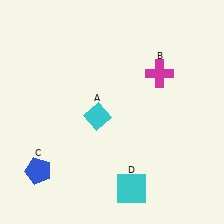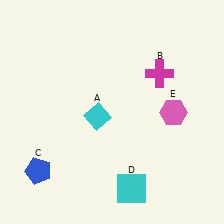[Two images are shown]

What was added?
A pink hexagon (E) was added in Image 2.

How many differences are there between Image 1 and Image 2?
There is 1 difference between the two images.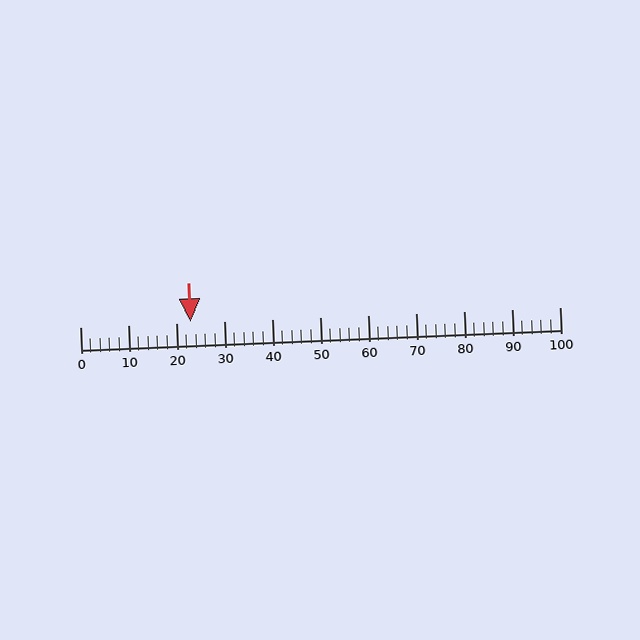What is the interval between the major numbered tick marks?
The major tick marks are spaced 10 units apart.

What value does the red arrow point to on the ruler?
The red arrow points to approximately 23.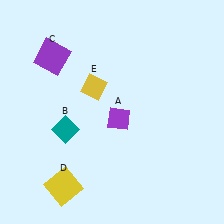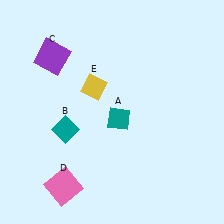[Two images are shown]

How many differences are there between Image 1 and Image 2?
There are 2 differences between the two images.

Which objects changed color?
A changed from purple to teal. D changed from yellow to pink.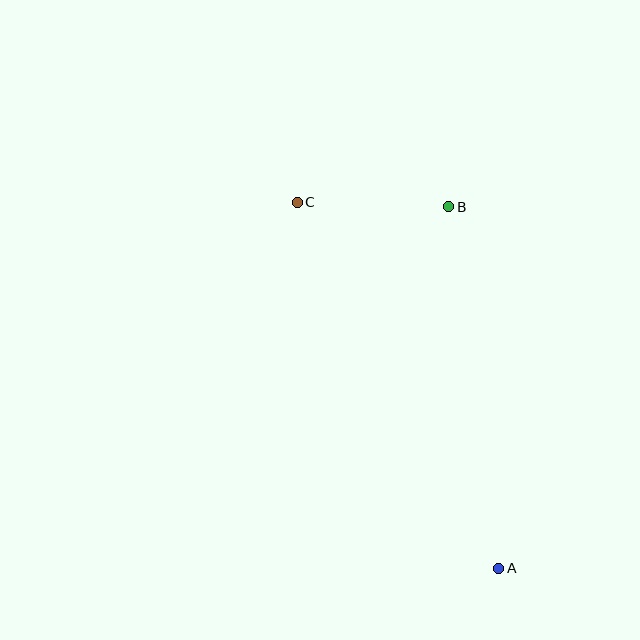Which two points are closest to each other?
Points B and C are closest to each other.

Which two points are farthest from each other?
Points A and C are farthest from each other.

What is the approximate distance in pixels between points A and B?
The distance between A and B is approximately 365 pixels.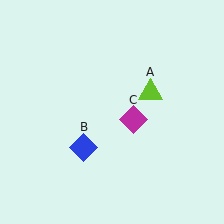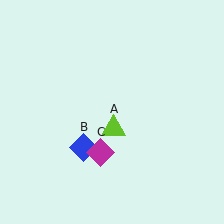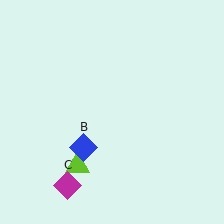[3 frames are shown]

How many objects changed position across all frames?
2 objects changed position: lime triangle (object A), magenta diamond (object C).